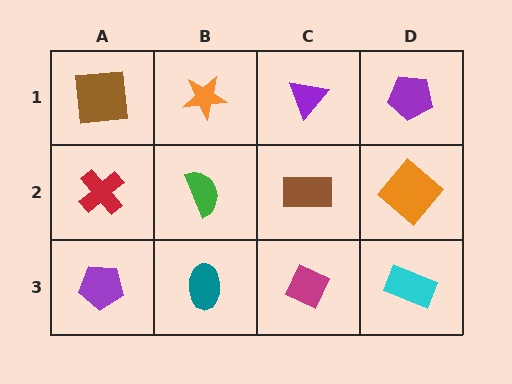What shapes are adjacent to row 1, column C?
A brown rectangle (row 2, column C), an orange star (row 1, column B), a purple pentagon (row 1, column D).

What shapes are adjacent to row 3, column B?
A green semicircle (row 2, column B), a purple pentagon (row 3, column A), a magenta diamond (row 3, column C).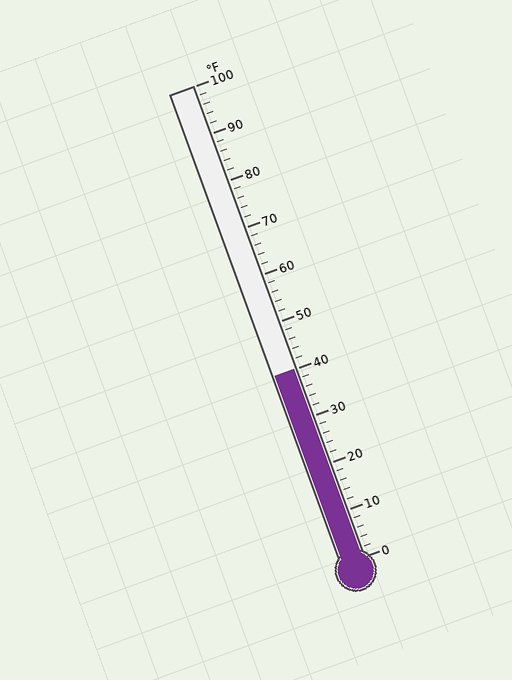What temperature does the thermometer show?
The thermometer shows approximately 40°F.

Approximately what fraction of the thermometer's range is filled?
The thermometer is filled to approximately 40% of its range.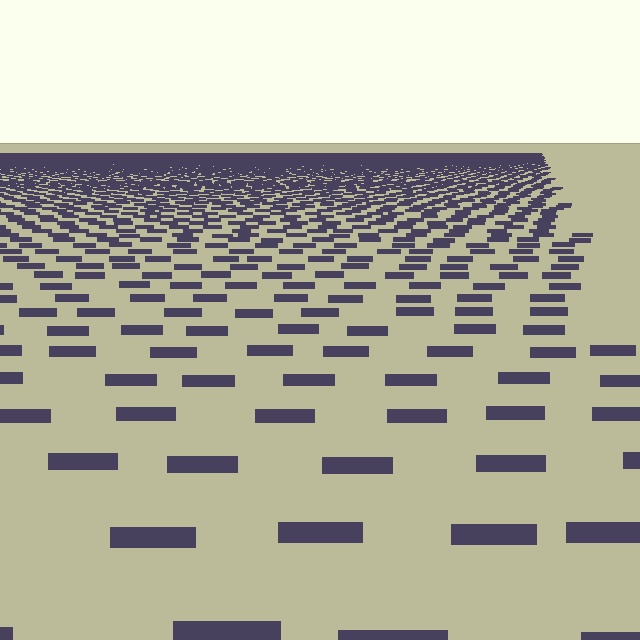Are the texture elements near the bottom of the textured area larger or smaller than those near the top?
Larger. Near the bottom, elements are closer to the viewer and appear at a bigger on-screen size.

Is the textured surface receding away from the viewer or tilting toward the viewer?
The surface is receding away from the viewer. Texture elements get smaller and denser toward the top.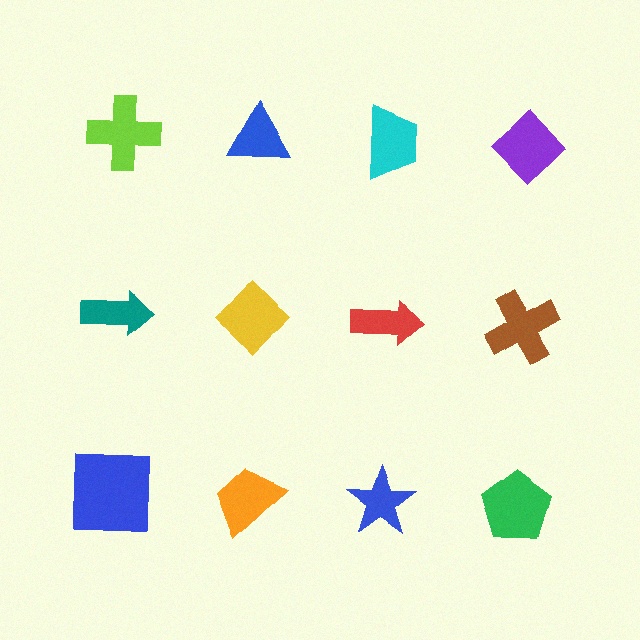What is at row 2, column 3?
A red arrow.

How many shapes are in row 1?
4 shapes.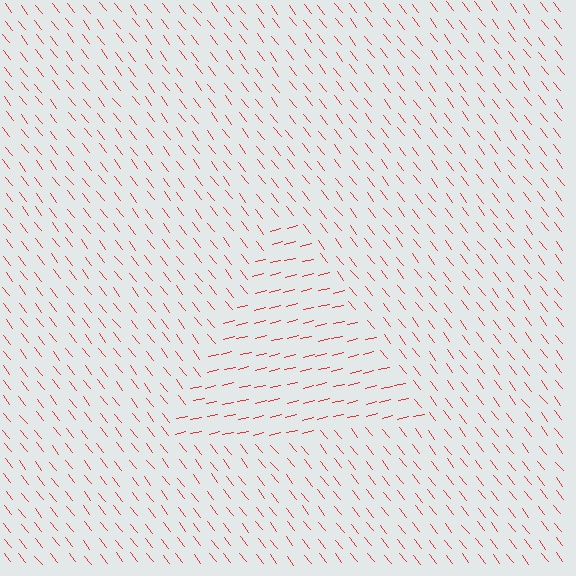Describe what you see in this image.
The image is filled with small red line segments. A triangle region in the image has lines oriented differently from the surrounding lines, creating a visible texture boundary.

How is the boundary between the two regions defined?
The boundary is defined purely by a change in line orientation (approximately 66 degrees difference). All lines are the same color and thickness.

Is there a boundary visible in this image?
Yes, there is a texture boundary formed by a change in line orientation.